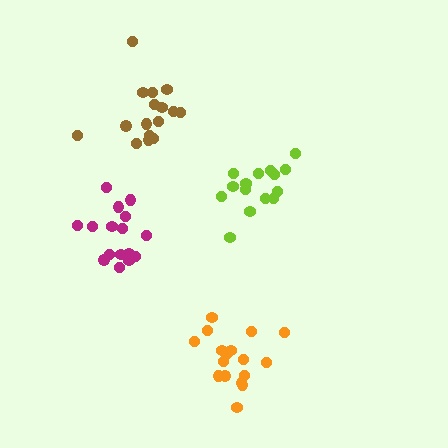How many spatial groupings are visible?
There are 4 spatial groupings.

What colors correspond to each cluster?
The clusters are colored: lime, brown, magenta, orange.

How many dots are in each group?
Group 1: 15 dots, Group 2: 16 dots, Group 3: 16 dots, Group 4: 17 dots (64 total).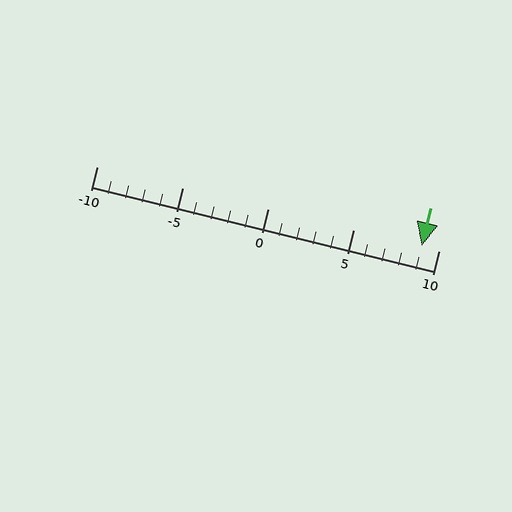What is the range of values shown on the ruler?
The ruler shows values from -10 to 10.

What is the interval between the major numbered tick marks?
The major tick marks are spaced 5 units apart.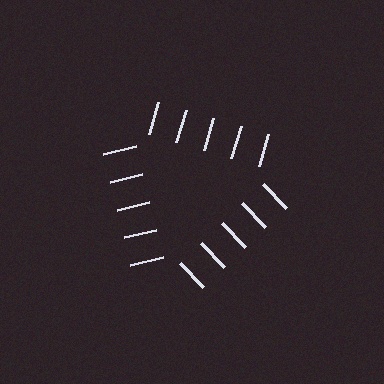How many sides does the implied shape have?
3 sides — the line-ends trace a triangle.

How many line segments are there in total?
15 — 5 along each of the 3 edges.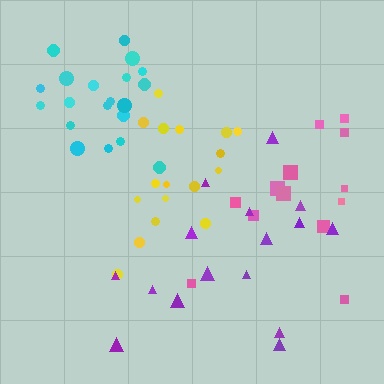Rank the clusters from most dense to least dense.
cyan, yellow, purple, pink.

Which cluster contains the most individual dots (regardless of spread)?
Cyan (20).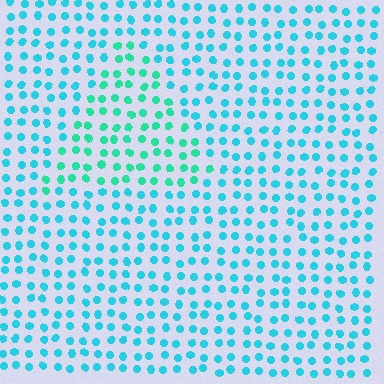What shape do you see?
I see a triangle.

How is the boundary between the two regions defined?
The boundary is defined purely by a slight shift in hue (about 28 degrees). Spacing, size, and orientation are identical on both sides.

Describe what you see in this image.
The image is filled with small cyan elements in a uniform arrangement. A triangle-shaped region is visible where the elements are tinted to a slightly different hue, forming a subtle color boundary.